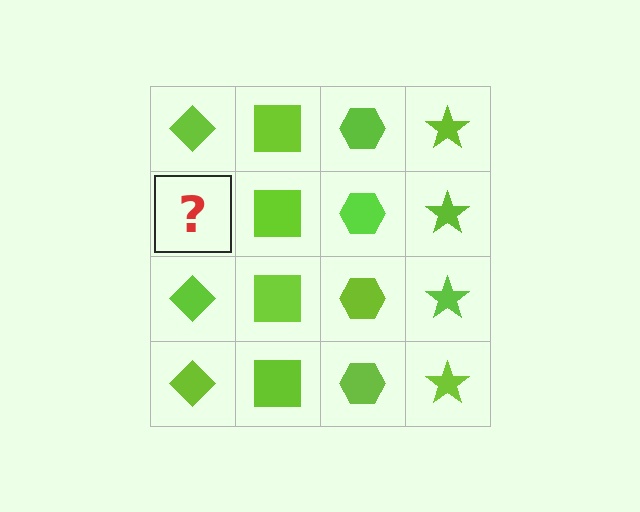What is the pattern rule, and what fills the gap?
The rule is that each column has a consistent shape. The gap should be filled with a lime diamond.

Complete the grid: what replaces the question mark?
The question mark should be replaced with a lime diamond.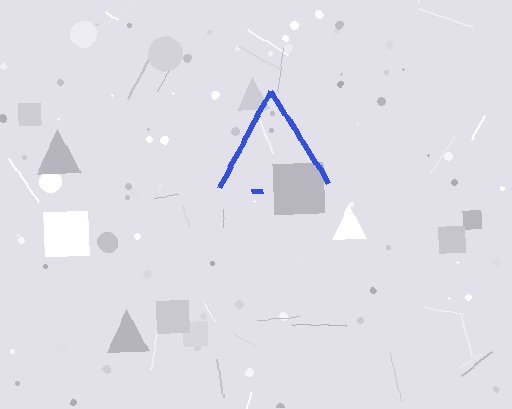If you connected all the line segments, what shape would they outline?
They would outline a triangle.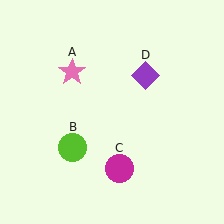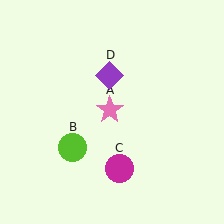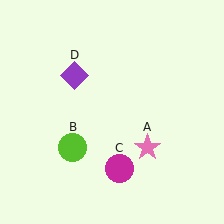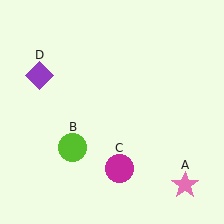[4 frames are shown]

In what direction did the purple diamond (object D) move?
The purple diamond (object D) moved left.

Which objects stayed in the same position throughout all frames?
Lime circle (object B) and magenta circle (object C) remained stationary.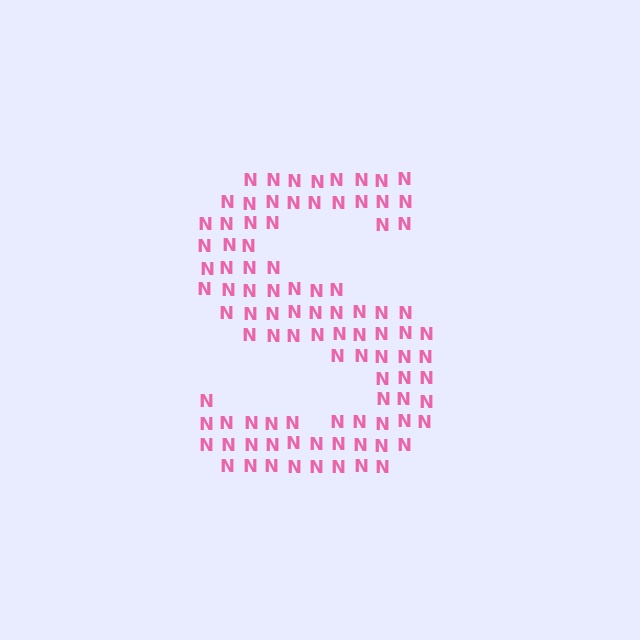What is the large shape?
The large shape is the letter S.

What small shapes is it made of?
It is made of small letter N's.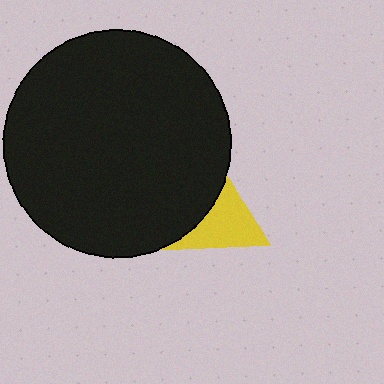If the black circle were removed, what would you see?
You would see the complete yellow triangle.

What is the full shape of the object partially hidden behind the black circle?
The partially hidden object is a yellow triangle.